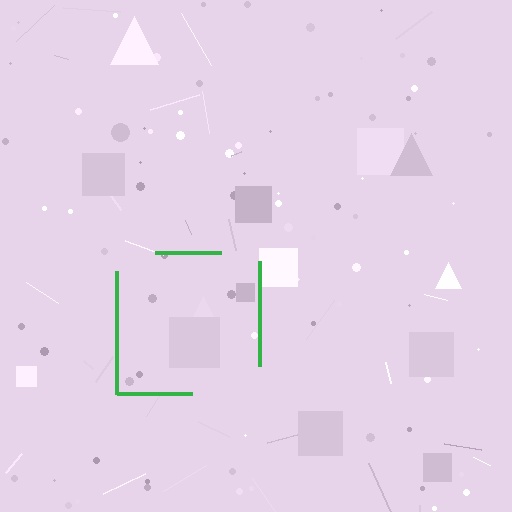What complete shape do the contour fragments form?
The contour fragments form a square.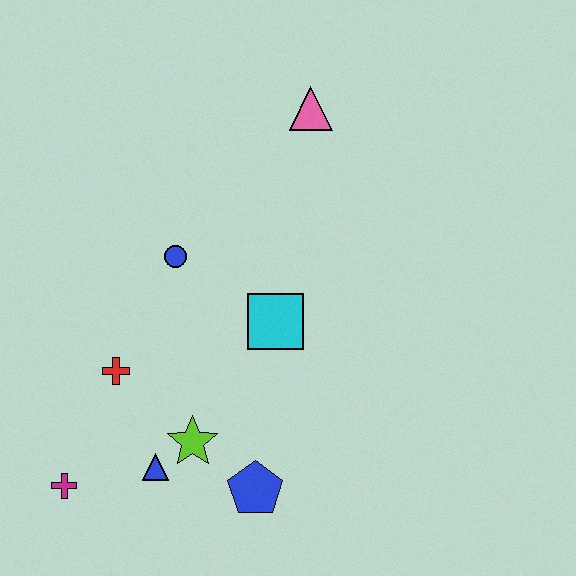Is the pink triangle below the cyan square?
No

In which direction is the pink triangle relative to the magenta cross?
The pink triangle is above the magenta cross.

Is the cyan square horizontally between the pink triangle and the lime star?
Yes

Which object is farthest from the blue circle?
The magenta cross is farthest from the blue circle.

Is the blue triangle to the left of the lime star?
Yes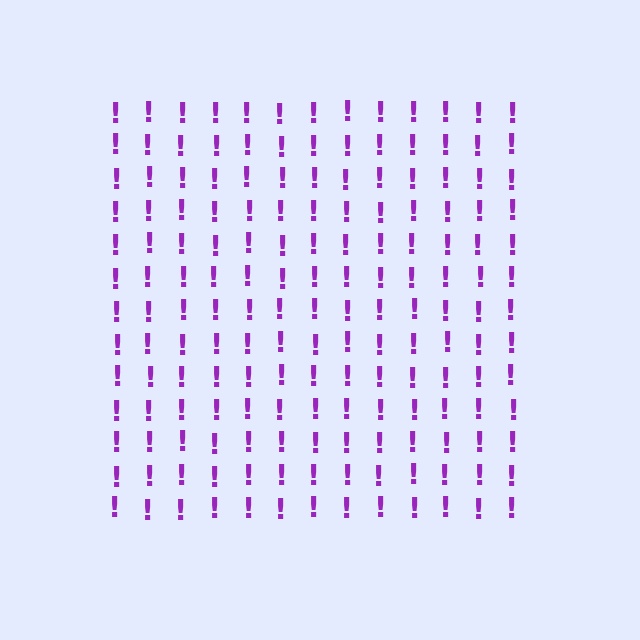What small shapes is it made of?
It is made of small exclamation marks.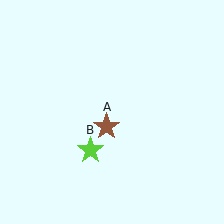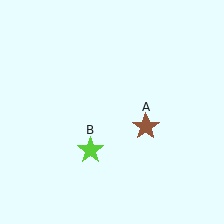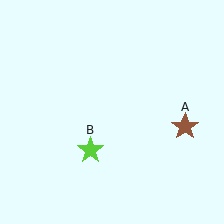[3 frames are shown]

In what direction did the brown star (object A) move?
The brown star (object A) moved right.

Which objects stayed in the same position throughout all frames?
Lime star (object B) remained stationary.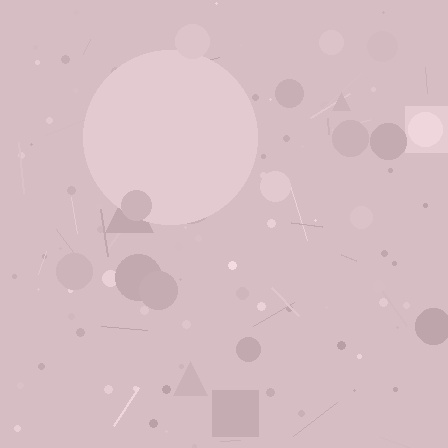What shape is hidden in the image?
A circle is hidden in the image.